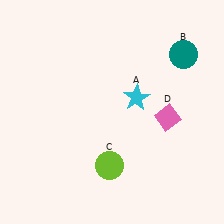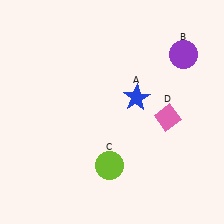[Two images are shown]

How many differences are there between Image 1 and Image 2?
There are 2 differences between the two images.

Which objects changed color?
A changed from cyan to blue. B changed from teal to purple.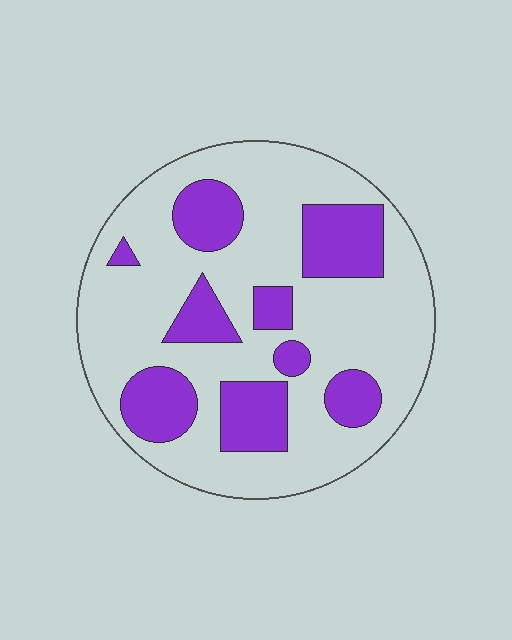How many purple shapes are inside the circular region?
9.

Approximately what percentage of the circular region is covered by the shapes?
Approximately 30%.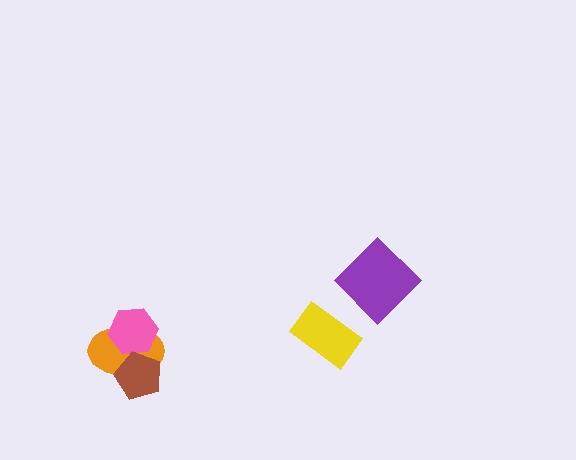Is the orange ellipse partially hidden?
Yes, it is partially covered by another shape.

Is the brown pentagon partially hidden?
No, no other shape covers it.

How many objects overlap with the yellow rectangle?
0 objects overlap with the yellow rectangle.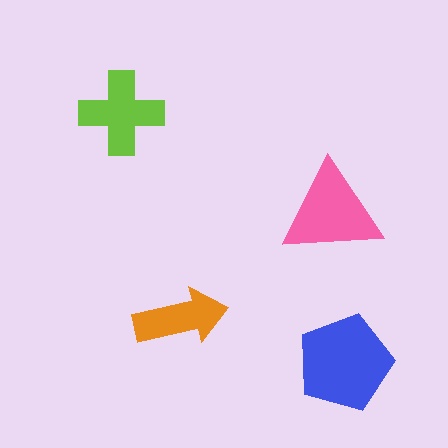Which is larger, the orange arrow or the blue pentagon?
The blue pentagon.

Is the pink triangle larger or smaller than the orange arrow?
Larger.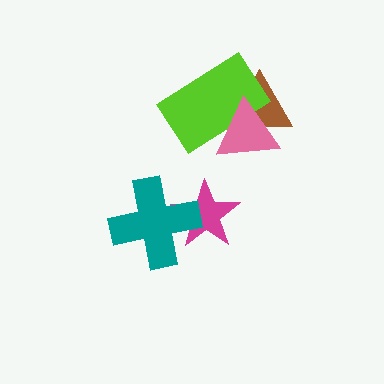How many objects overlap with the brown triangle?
2 objects overlap with the brown triangle.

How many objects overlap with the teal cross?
1 object overlaps with the teal cross.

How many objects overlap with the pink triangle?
2 objects overlap with the pink triangle.